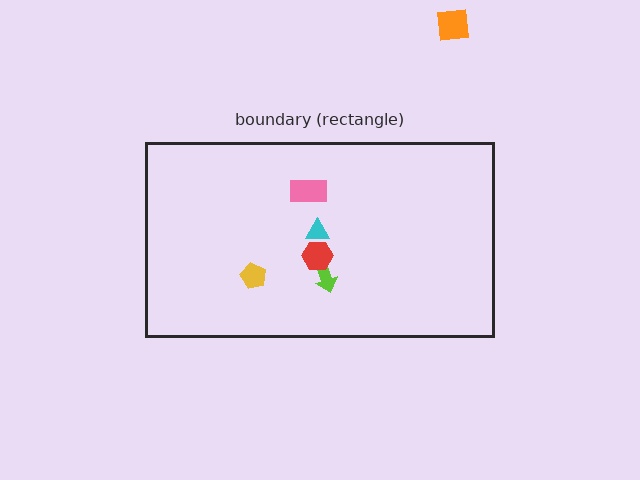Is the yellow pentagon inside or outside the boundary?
Inside.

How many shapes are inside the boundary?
5 inside, 1 outside.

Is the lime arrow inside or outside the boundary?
Inside.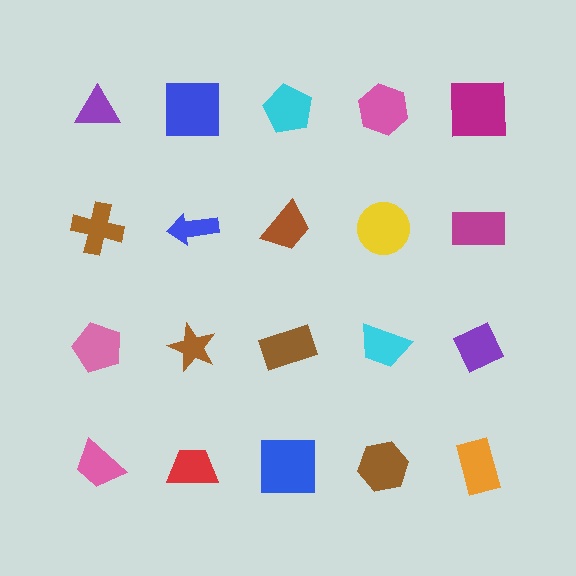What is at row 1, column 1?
A purple triangle.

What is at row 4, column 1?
A pink trapezoid.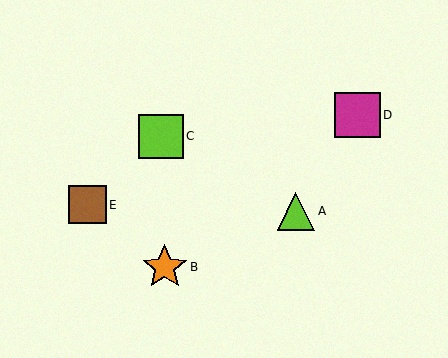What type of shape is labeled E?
Shape E is a brown square.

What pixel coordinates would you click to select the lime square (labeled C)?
Click at (161, 136) to select the lime square C.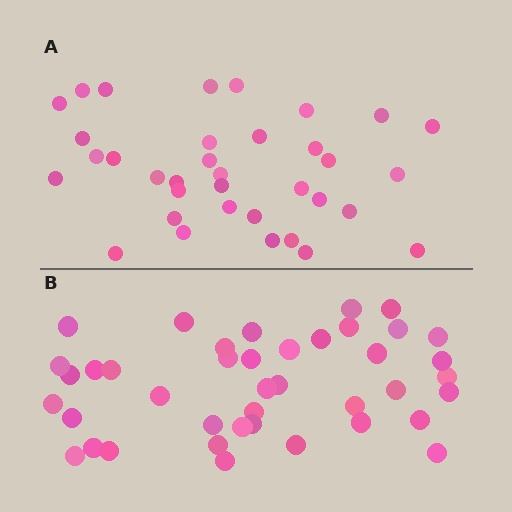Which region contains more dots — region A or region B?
Region B (the bottom region) has more dots.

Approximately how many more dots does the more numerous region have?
Region B has about 6 more dots than region A.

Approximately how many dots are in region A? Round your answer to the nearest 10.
About 40 dots. (The exact count is 35, which rounds to 40.)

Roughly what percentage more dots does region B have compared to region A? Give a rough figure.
About 15% more.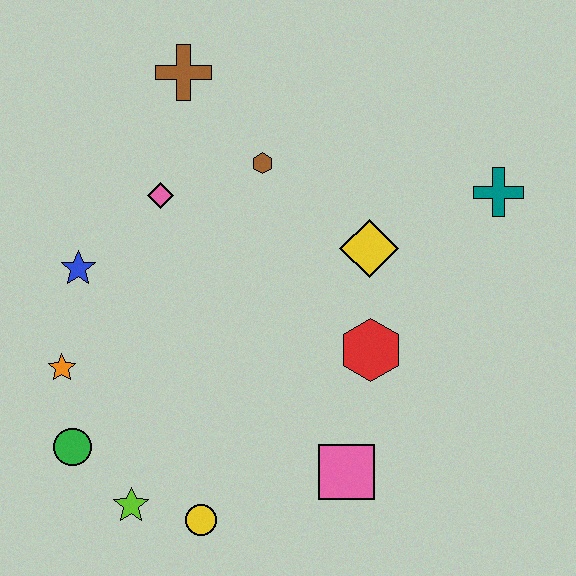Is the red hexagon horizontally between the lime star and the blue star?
No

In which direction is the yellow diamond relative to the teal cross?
The yellow diamond is to the left of the teal cross.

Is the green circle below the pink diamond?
Yes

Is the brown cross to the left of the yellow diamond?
Yes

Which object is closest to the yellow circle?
The lime star is closest to the yellow circle.